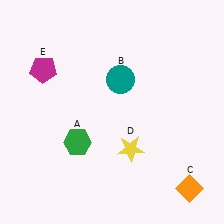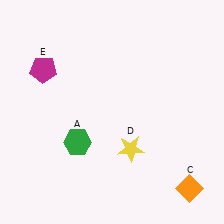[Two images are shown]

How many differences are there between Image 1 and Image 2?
There is 1 difference between the two images.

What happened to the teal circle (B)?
The teal circle (B) was removed in Image 2. It was in the top-right area of Image 1.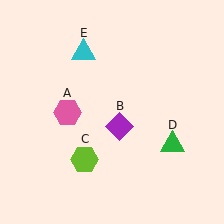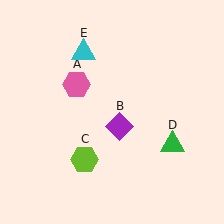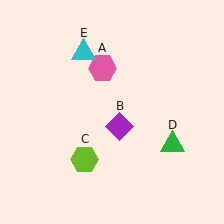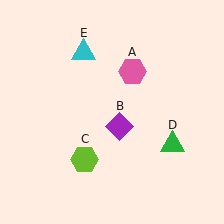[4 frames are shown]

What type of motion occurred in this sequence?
The pink hexagon (object A) rotated clockwise around the center of the scene.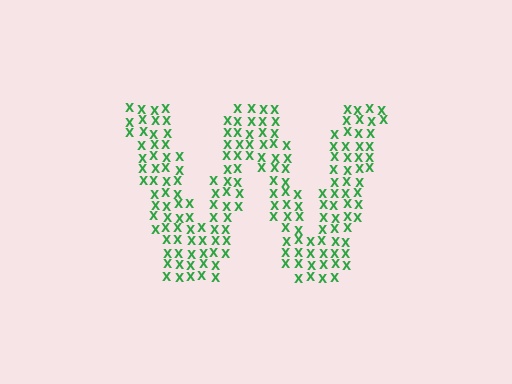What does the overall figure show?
The overall figure shows the letter W.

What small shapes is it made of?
It is made of small letter X's.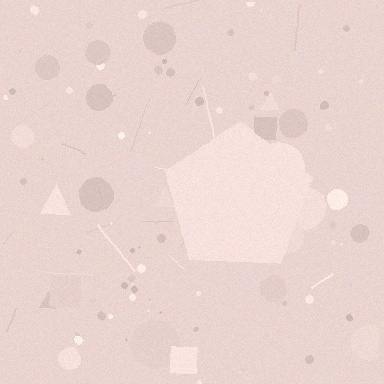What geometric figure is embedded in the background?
A pentagon is embedded in the background.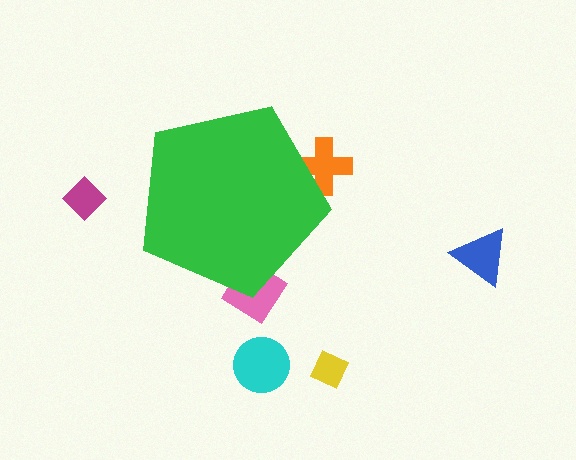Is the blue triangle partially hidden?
No, the blue triangle is fully visible.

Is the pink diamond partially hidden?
Yes, the pink diamond is partially hidden behind the green pentagon.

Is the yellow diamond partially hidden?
No, the yellow diamond is fully visible.